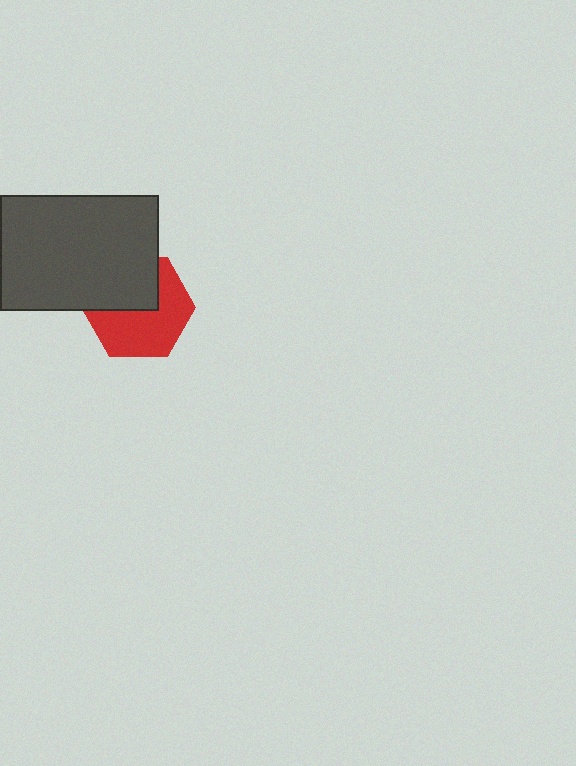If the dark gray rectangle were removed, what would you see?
You would see the complete red hexagon.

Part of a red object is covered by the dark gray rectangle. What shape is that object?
It is a hexagon.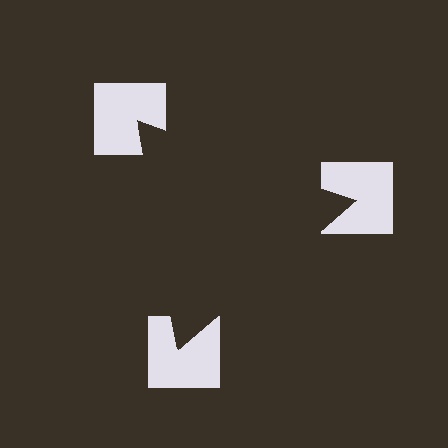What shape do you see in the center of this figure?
An illusory triangle — its edges are inferred from the aligned wedge cuts in the notched squares, not physically drawn.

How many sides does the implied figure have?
3 sides.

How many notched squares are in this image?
There are 3 — one at each vertex of the illusory triangle.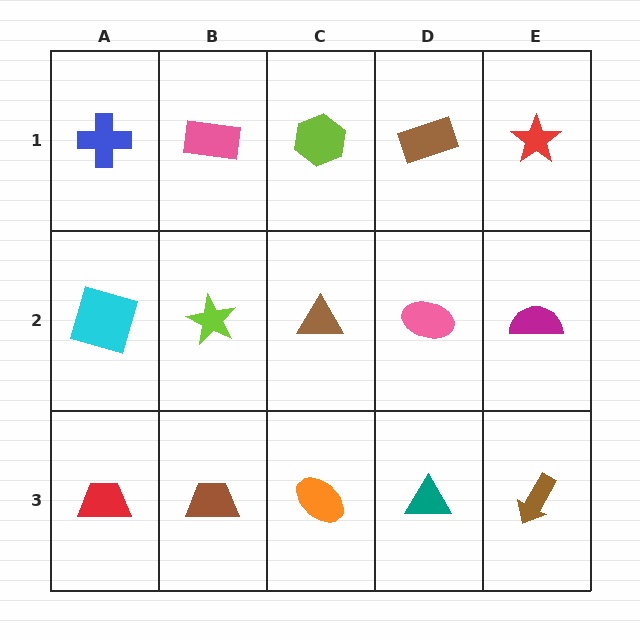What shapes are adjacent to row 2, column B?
A pink rectangle (row 1, column B), a brown trapezoid (row 3, column B), a cyan square (row 2, column A), a brown triangle (row 2, column C).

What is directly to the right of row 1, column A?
A pink rectangle.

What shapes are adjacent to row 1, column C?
A brown triangle (row 2, column C), a pink rectangle (row 1, column B), a brown rectangle (row 1, column D).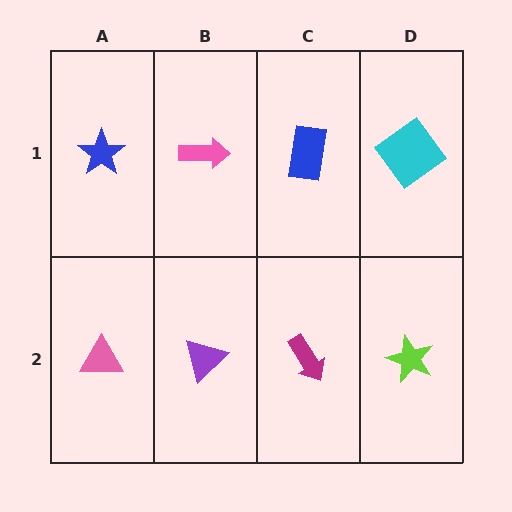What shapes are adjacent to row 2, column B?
A pink arrow (row 1, column B), a pink triangle (row 2, column A), a magenta arrow (row 2, column C).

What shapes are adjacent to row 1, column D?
A lime star (row 2, column D), a blue rectangle (row 1, column C).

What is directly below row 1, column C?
A magenta arrow.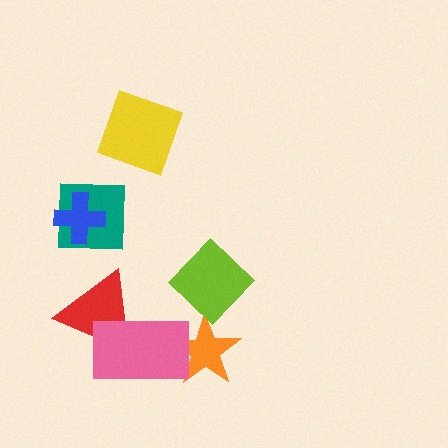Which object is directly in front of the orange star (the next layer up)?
The pink rectangle is directly in front of the orange star.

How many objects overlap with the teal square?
1 object overlaps with the teal square.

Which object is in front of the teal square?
The blue cross is in front of the teal square.